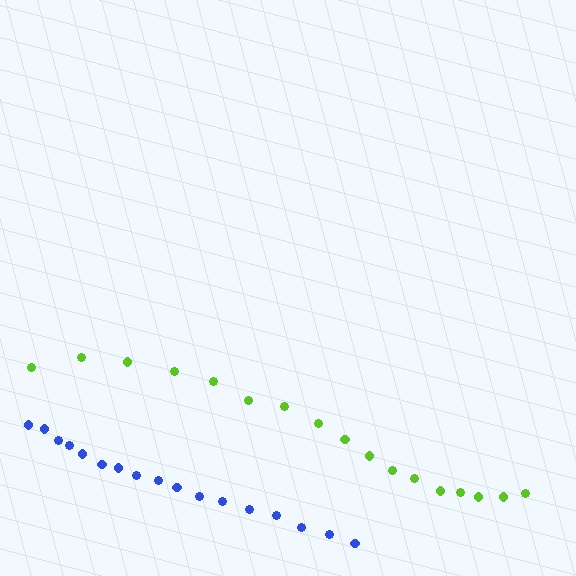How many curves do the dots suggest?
There are 2 distinct paths.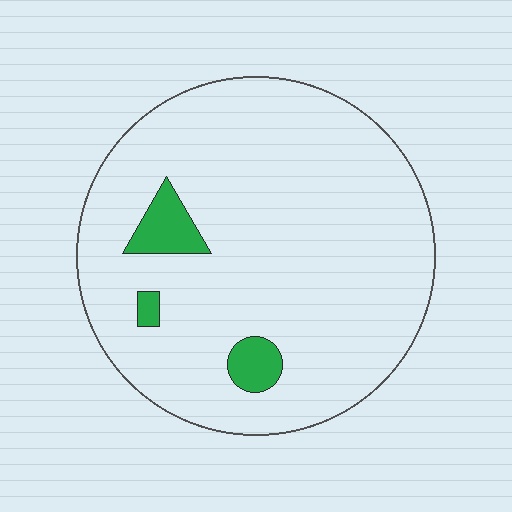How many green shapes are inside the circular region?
3.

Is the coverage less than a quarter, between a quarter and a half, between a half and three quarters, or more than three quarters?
Less than a quarter.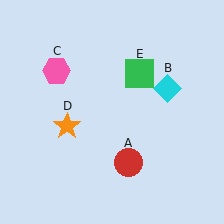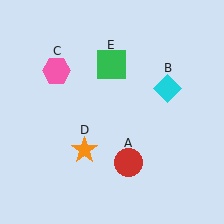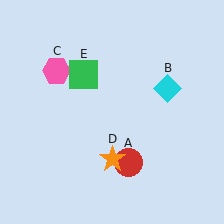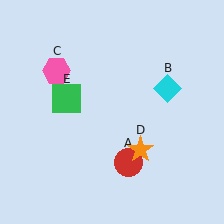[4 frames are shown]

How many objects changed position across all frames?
2 objects changed position: orange star (object D), green square (object E).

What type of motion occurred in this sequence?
The orange star (object D), green square (object E) rotated counterclockwise around the center of the scene.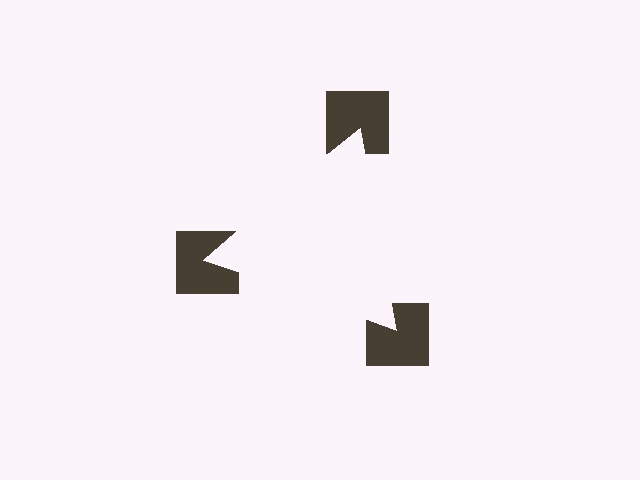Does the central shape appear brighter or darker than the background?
It typically appears slightly brighter than the background, even though no actual brightness change is drawn.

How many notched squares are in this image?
There are 3 — one at each vertex of the illusory triangle.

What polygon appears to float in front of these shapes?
An illusory triangle — its edges are inferred from the aligned wedge cuts in the notched squares, not physically drawn.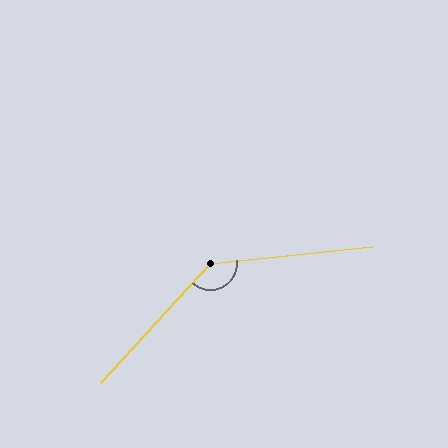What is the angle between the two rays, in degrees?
Approximately 138 degrees.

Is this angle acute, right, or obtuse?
It is obtuse.